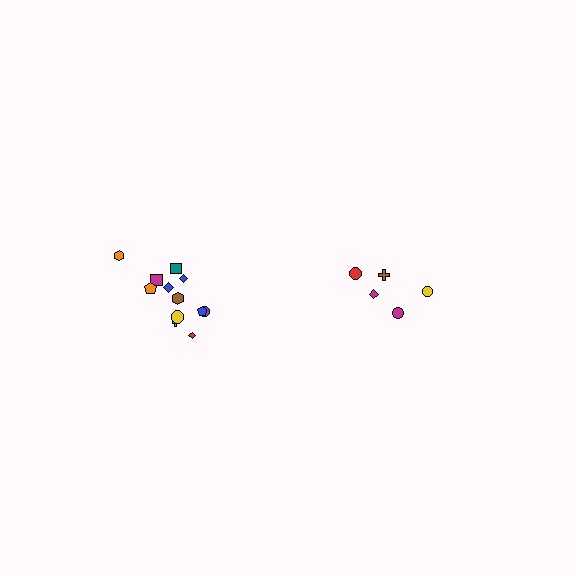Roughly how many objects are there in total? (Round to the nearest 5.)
Roughly 15 objects in total.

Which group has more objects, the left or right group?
The left group.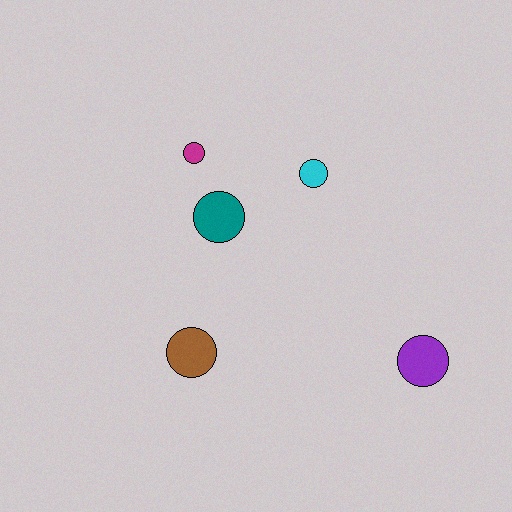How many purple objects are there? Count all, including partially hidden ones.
There is 1 purple object.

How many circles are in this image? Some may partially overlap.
There are 5 circles.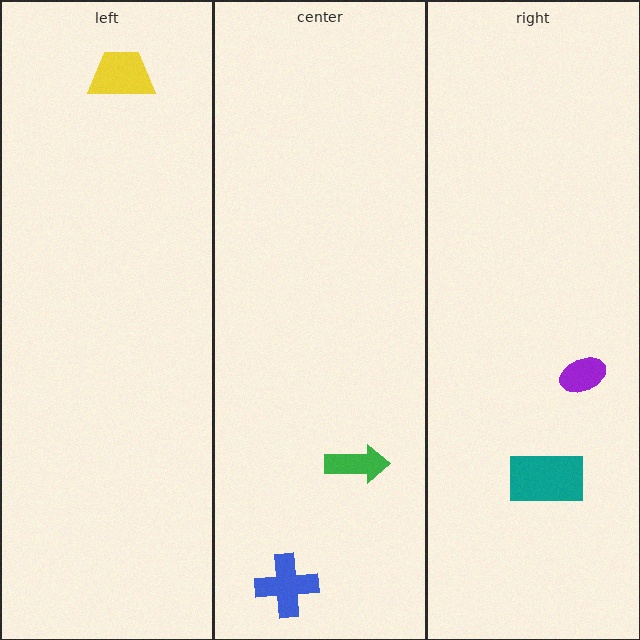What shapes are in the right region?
The purple ellipse, the teal rectangle.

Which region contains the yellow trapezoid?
The left region.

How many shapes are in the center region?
2.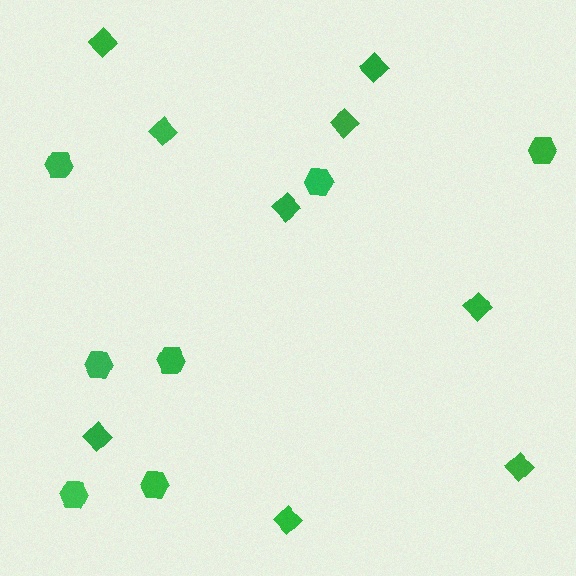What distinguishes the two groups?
There are 2 groups: one group of hexagons (7) and one group of diamonds (9).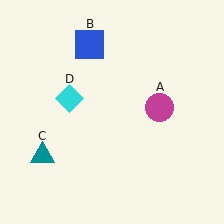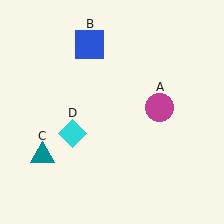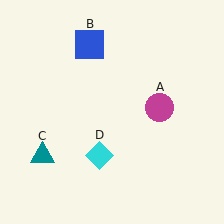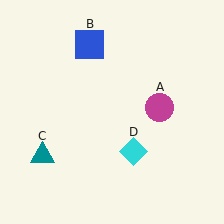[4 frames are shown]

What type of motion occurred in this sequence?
The cyan diamond (object D) rotated counterclockwise around the center of the scene.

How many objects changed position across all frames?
1 object changed position: cyan diamond (object D).